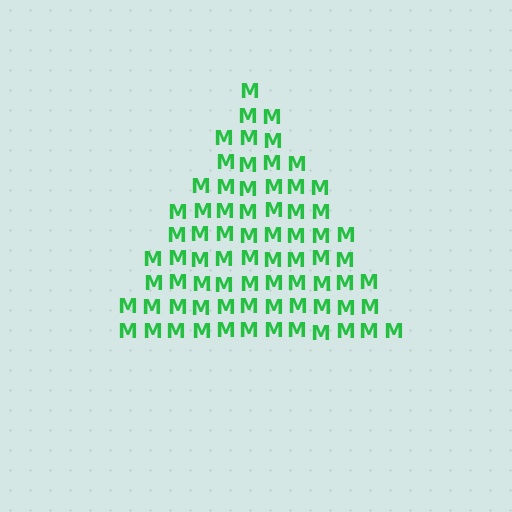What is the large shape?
The large shape is a triangle.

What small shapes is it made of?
It is made of small letter M's.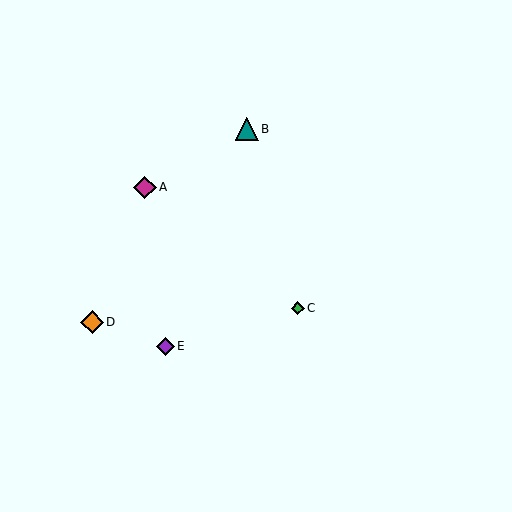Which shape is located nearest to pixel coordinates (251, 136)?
The teal triangle (labeled B) at (247, 129) is nearest to that location.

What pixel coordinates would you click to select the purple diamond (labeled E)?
Click at (165, 346) to select the purple diamond E.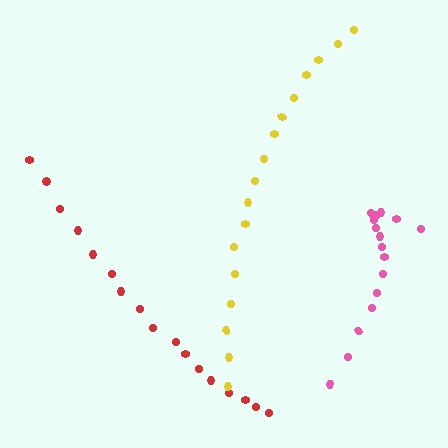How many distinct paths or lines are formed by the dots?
There are 3 distinct paths.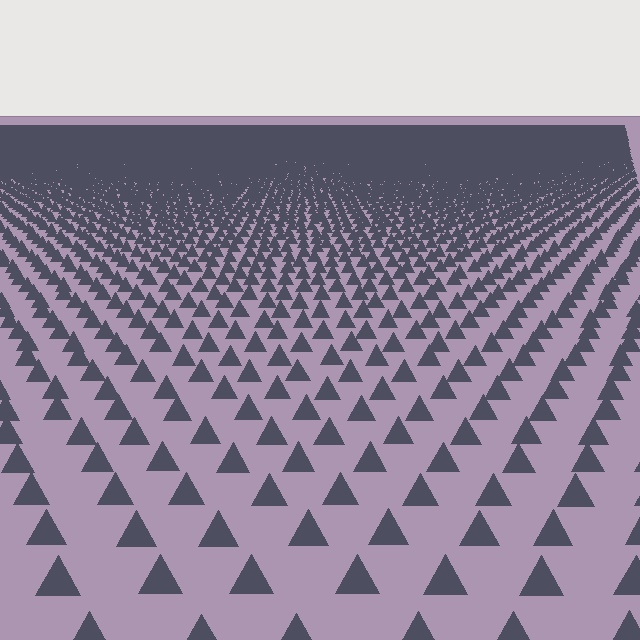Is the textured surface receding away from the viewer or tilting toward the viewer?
The surface is receding away from the viewer. Texture elements get smaller and denser toward the top.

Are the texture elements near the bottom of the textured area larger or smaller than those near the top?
Larger. Near the bottom, elements are closer to the viewer and appear at a bigger on-screen size.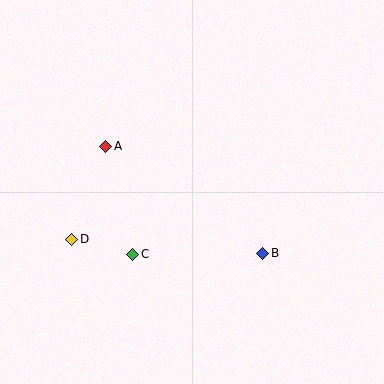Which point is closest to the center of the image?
Point C at (133, 254) is closest to the center.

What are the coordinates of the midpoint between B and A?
The midpoint between B and A is at (184, 200).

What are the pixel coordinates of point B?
Point B is at (263, 253).